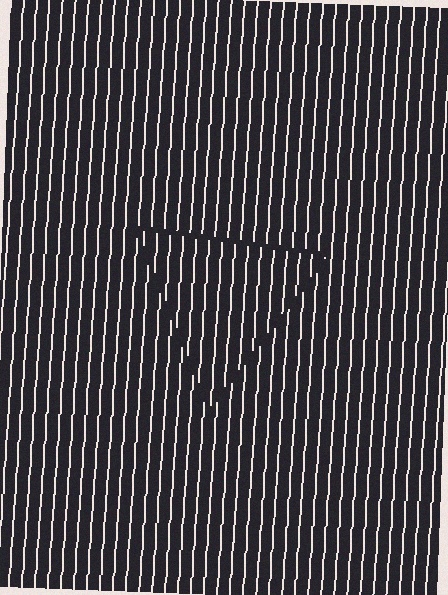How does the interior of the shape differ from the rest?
The interior of the shape contains the same grating, shifted by half a period — the contour is defined by the phase discontinuity where line-ends from the inner and outer gratings abut.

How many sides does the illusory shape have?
3 sides — the line-ends trace a triangle.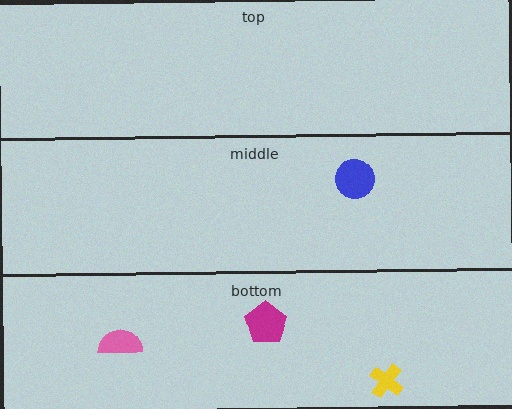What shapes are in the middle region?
The blue circle.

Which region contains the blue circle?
The middle region.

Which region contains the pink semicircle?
The bottom region.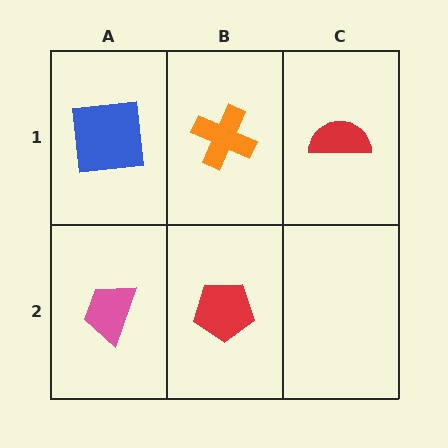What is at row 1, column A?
A blue square.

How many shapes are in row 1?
3 shapes.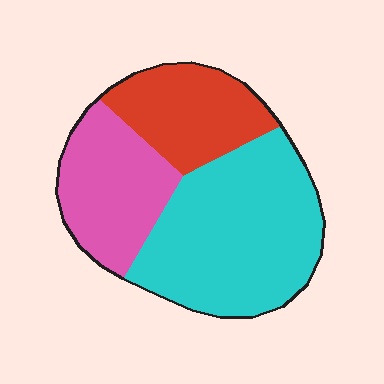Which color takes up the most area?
Cyan, at roughly 50%.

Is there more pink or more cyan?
Cyan.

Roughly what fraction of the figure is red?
Red takes up about one quarter (1/4) of the figure.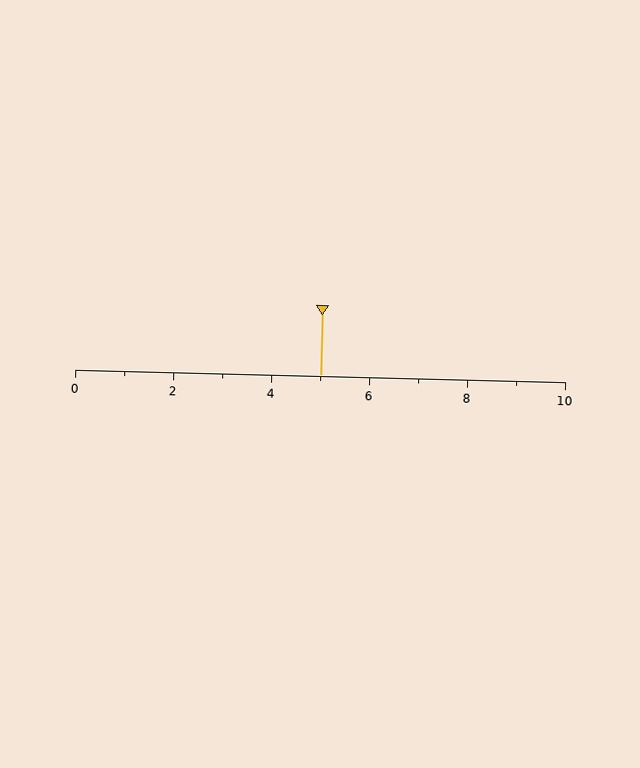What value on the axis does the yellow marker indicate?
The marker indicates approximately 5.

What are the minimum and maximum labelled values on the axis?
The axis runs from 0 to 10.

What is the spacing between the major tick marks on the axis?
The major ticks are spaced 2 apart.